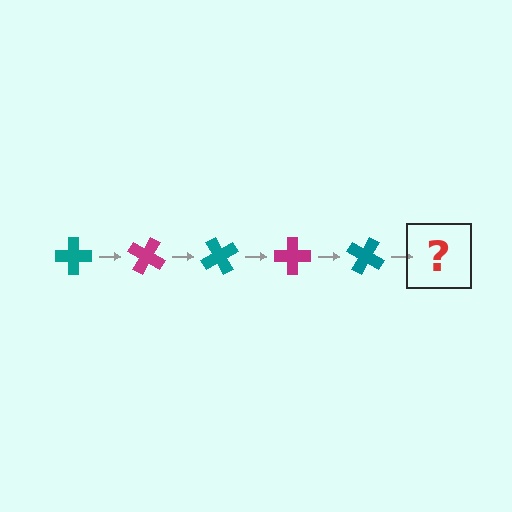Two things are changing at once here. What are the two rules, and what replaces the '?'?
The two rules are that it rotates 30 degrees each step and the color cycles through teal and magenta. The '?' should be a magenta cross, rotated 150 degrees from the start.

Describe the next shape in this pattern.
It should be a magenta cross, rotated 150 degrees from the start.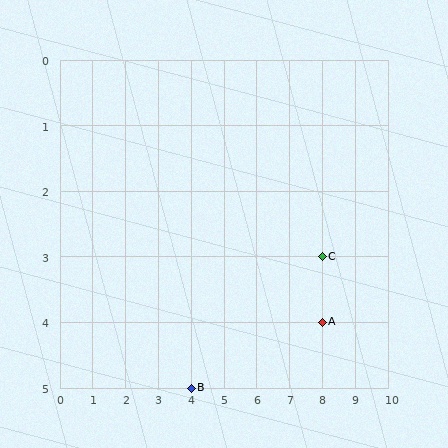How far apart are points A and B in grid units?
Points A and B are 4 columns and 1 row apart (about 4.1 grid units diagonally).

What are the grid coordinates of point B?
Point B is at grid coordinates (4, 5).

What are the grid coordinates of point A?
Point A is at grid coordinates (8, 4).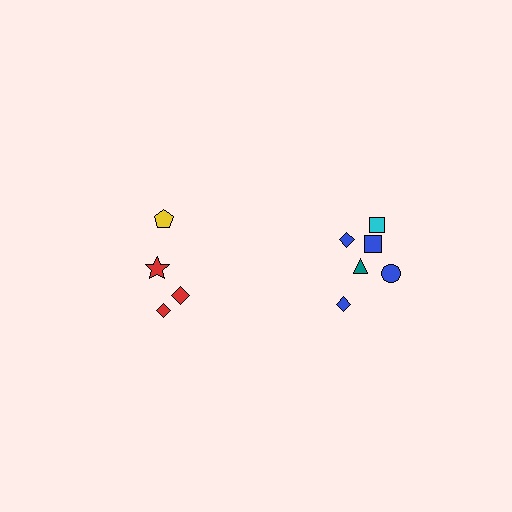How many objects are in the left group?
There are 4 objects.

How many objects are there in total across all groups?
There are 10 objects.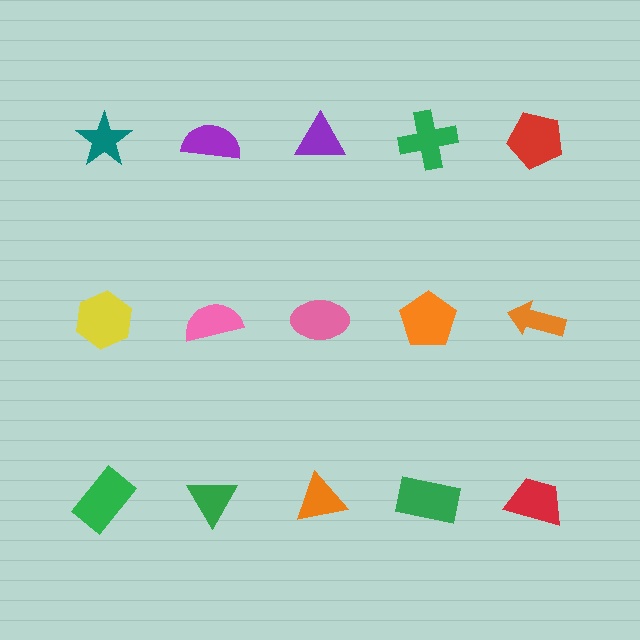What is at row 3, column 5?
A red trapezoid.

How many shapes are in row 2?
5 shapes.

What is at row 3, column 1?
A green rectangle.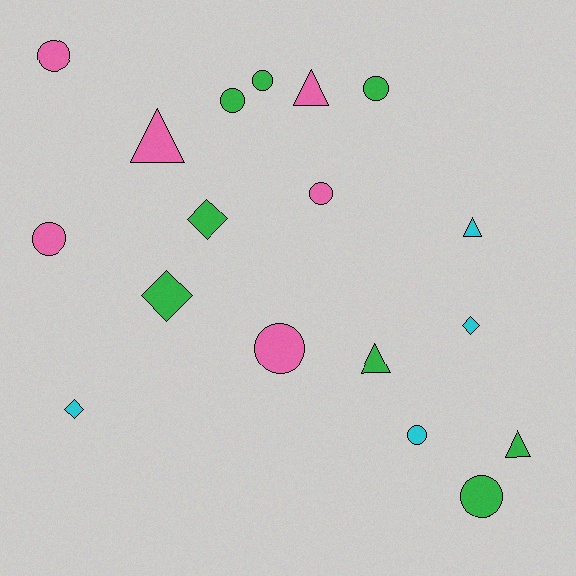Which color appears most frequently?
Green, with 8 objects.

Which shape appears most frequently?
Circle, with 9 objects.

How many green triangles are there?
There are 2 green triangles.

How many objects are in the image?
There are 18 objects.